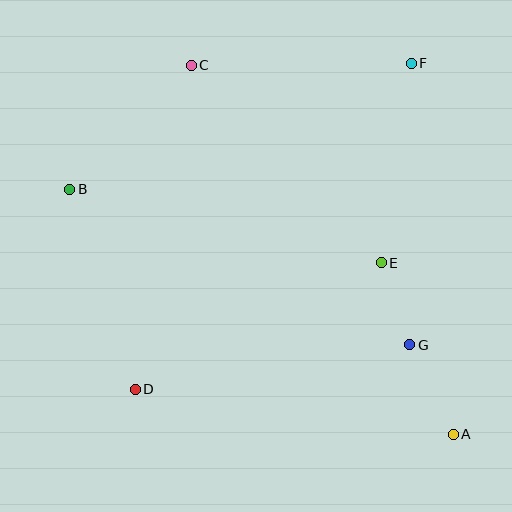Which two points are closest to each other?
Points E and G are closest to each other.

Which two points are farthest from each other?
Points A and B are farthest from each other.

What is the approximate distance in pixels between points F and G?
The distance between F and G is approximately 281 pixels.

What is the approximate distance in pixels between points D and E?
The distance between D and E is approximately 277 pixels.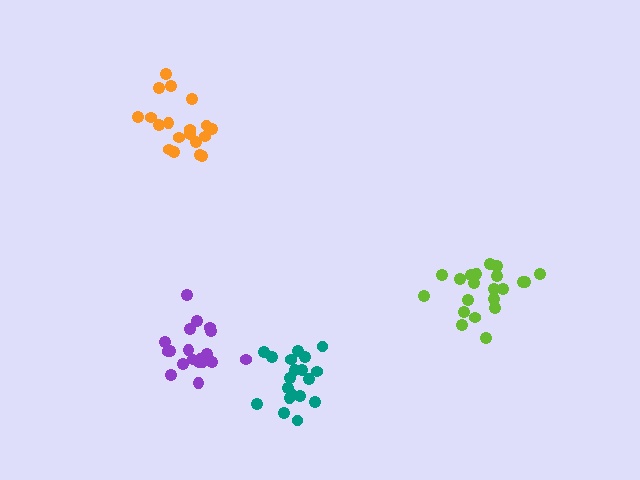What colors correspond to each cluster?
The clusters are colored: lime, purple, orange, teal.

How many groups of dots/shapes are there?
There are 4 groups.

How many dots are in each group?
Group 1: 21 dots, Group 2: 19 dots, Group 3: 19 dots, Group 4: 19 dots (78 total).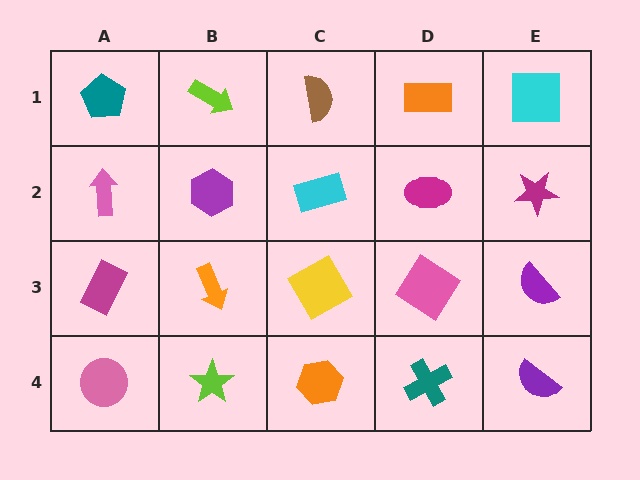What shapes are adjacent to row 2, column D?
An orange rectangle (row 1, column D), a pink diamond (row 3, column D), a cyan rectangle (row 2, column C), a magenta star (row 2, column E).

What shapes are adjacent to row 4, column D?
A pink diamond (row 3, column D), an orange hexagon (row 4, column C), a purple semicircle (row 4, column E).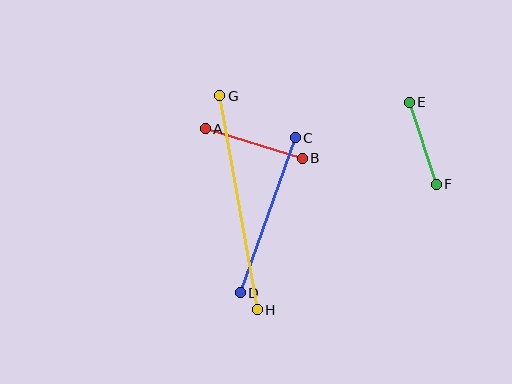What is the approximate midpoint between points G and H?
The midpoint is at approximately (239, 203) pixels.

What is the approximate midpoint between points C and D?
The midpoint is at approximately (268, 215) pixels.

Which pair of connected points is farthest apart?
Points G and H are farthest apart.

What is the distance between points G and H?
The distance is approximately 217 pixels.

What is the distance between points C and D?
The distance is approximately 165 pixels.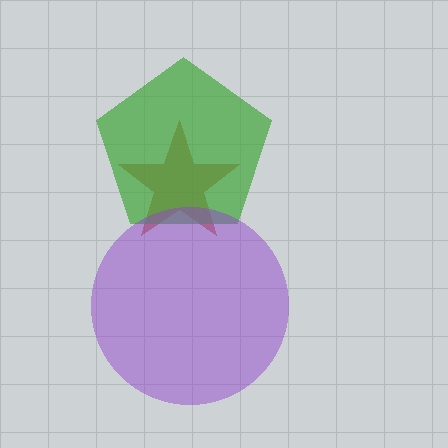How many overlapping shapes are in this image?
There are 3 overlapping shapes in the image.